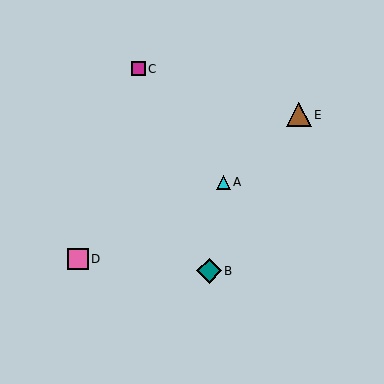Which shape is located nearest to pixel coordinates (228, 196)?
The cyan triangle (labeled A) at (223, 182) is nearest to that location.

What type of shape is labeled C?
Shape C is a magenta square.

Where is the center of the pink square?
The center of the pink square is at (78, 259).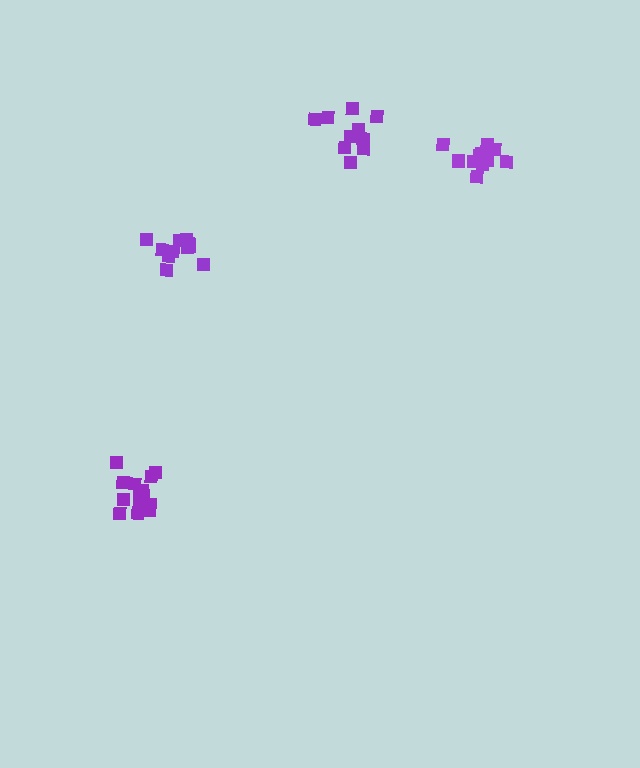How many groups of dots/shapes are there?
There are 4 groups.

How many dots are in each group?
Group 1: 12 dots, Group 2: 11 dots, Group 3: 14 dots, Group 4: 10 dots (47 total).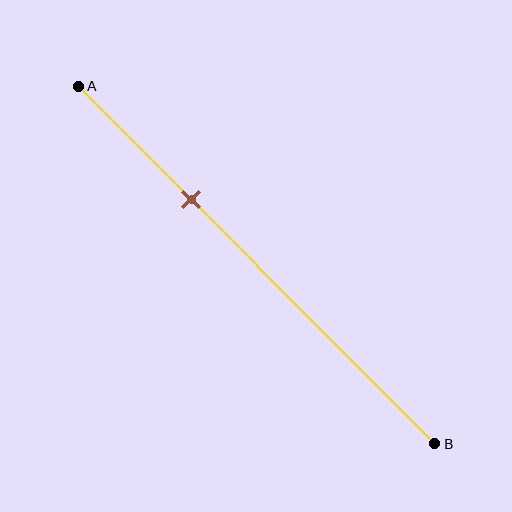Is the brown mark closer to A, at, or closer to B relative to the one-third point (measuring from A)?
The brown mark is approximately at the one-third point of segment AB.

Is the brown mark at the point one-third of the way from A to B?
Yes, the mark is approximately at the one-third point.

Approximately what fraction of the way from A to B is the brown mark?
The brown mark is approximately 30% of the way from A to B.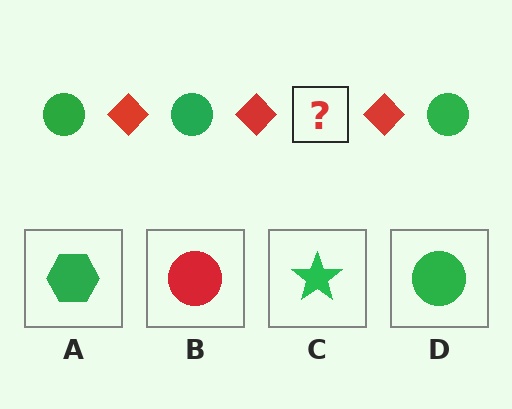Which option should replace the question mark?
Option D.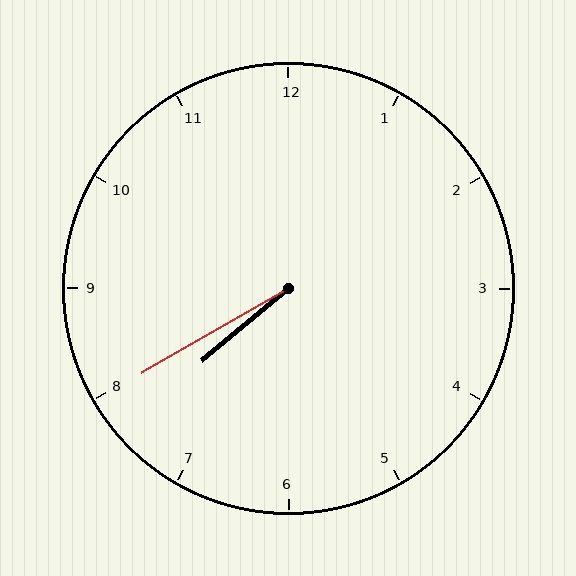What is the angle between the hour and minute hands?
Approximately 10 degrees.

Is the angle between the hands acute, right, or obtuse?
It is acute.